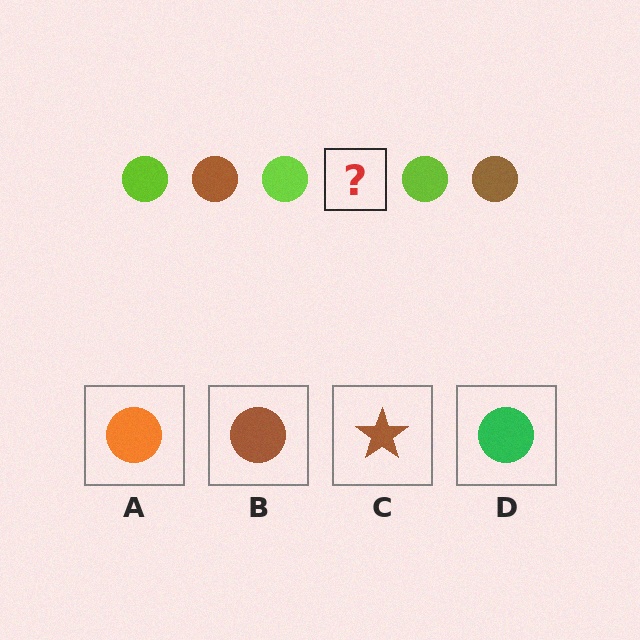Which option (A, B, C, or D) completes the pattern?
B.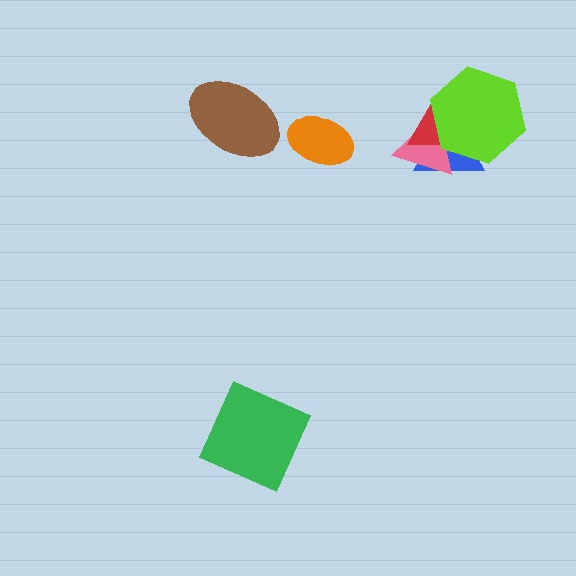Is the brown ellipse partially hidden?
No, no other shape covers it.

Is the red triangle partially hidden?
Yes, it is partially covered by another shape.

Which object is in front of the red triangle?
The lime hexagon is in front of the red triangle.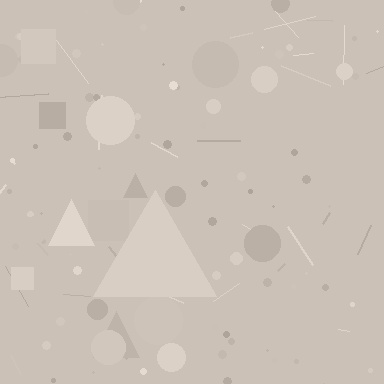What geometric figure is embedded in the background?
A triangle is embedded in the background.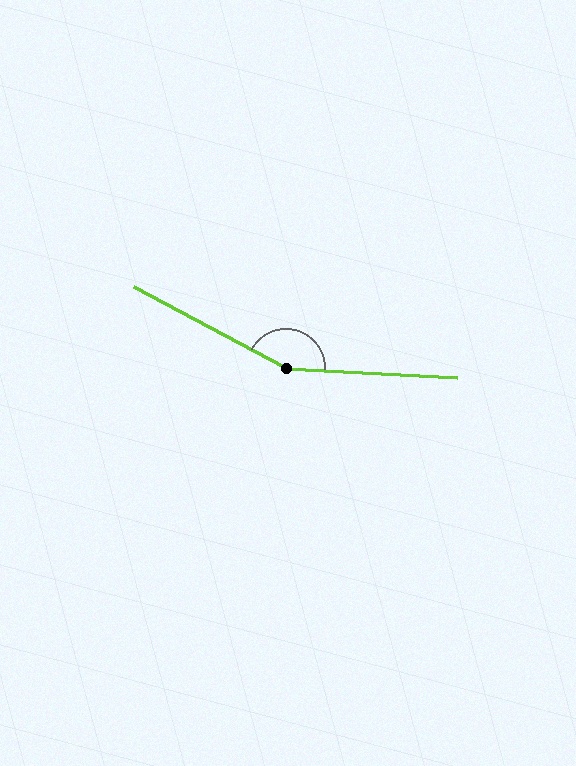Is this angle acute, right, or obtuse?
It is obtuse.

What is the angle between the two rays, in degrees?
Approximately 155 degrees.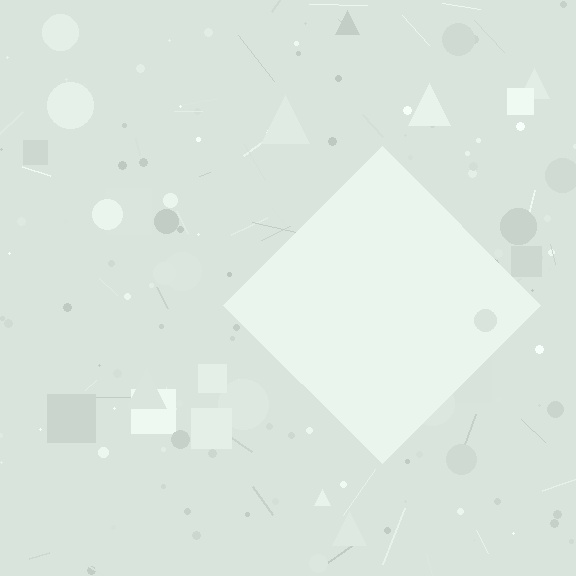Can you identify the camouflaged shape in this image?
The camouflaged shape is a diamond.